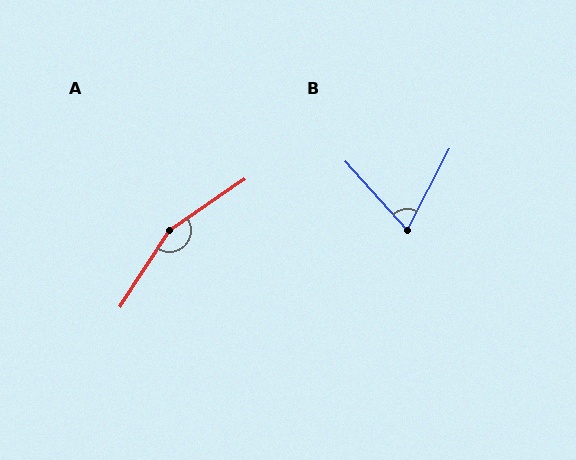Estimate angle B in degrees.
Approximately 69 degrees.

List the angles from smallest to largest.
B (69°), A (157°).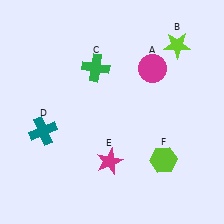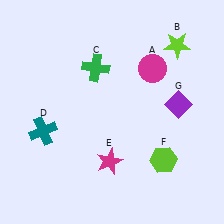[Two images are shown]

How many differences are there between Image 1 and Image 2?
There is 1 difference between the two images.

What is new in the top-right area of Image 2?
A purple diamond (G) was added in the top-right area of Image 2.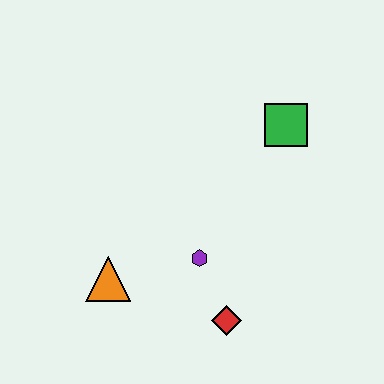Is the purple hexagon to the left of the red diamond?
Yes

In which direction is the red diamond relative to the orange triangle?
The red diamond is to the right of the orange triangle.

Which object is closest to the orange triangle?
The purple hexagon is closest to the orange triangle.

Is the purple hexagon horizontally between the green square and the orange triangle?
Yes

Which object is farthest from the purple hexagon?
The green square is farthest from the purple hexagon.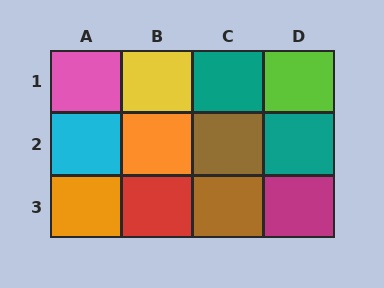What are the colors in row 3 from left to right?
Orange, red, brown, magenta.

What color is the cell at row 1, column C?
Teal.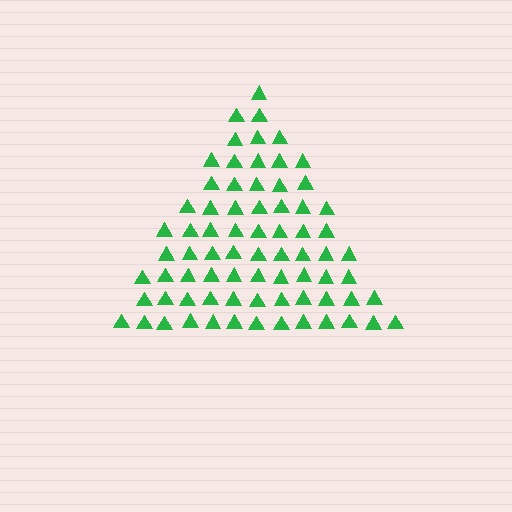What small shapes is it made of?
It is made of small triangles.